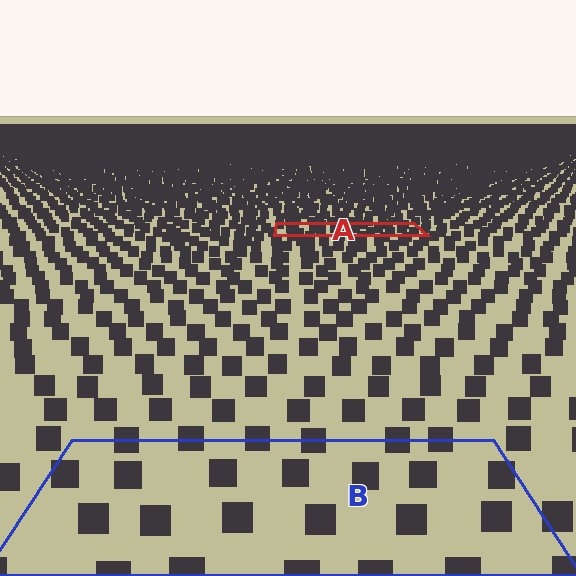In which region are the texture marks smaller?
The texture marks are smaller in region A, because it is farther away.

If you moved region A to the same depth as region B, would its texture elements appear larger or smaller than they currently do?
They would appear larger. At a closer depth, the same texture elements are projected at a bigger on-screen size.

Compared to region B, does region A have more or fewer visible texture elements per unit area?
Region A has more texture elements per unit area — they are packed more densely because it is farther away.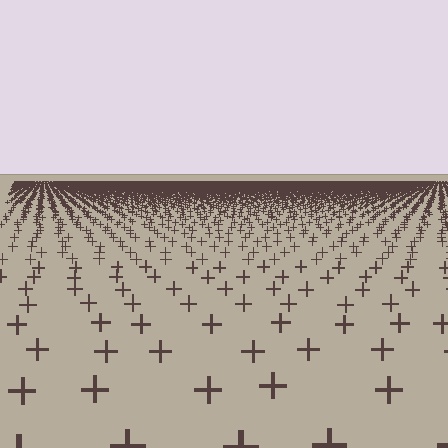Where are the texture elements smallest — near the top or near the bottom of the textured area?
Near the top.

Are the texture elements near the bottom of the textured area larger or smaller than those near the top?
Larger. Near the bottom, elements are closer to the viewer and appear at a bigger on-screen size.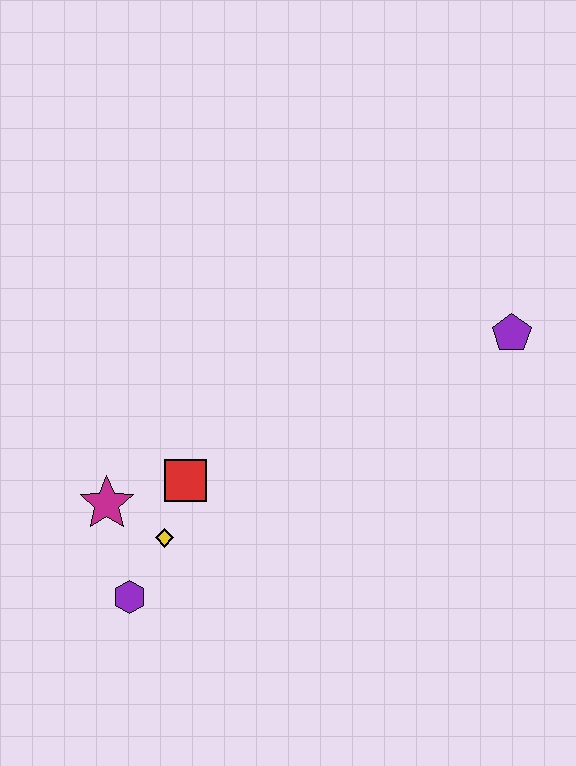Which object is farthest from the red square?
The purple pentagon is farthest from the red square.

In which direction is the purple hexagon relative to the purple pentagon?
The purple hexagon is to the left of the purple pentagon.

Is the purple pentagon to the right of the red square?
Yes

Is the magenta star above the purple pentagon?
No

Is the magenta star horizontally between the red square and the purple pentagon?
No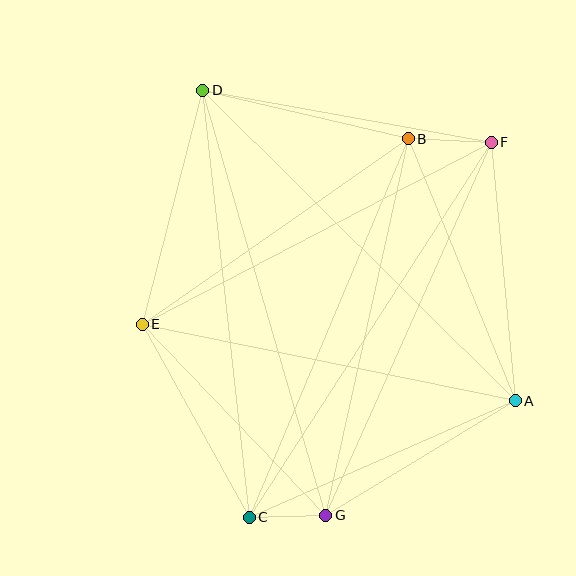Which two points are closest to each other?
Points C and G are closest to each other.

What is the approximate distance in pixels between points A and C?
The distance between A and C is approximately 291 pixels.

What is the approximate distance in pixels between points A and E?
The distance between A and E is approximately 381 pixels.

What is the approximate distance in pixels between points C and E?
The distance between C and E is approximately 221 pixels.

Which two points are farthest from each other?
Points C and F are farthest from each other.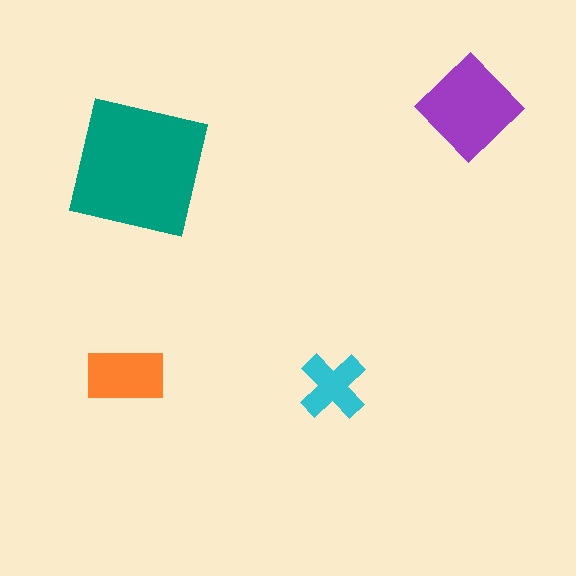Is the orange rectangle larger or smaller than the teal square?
Smaller.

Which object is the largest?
The teal square.